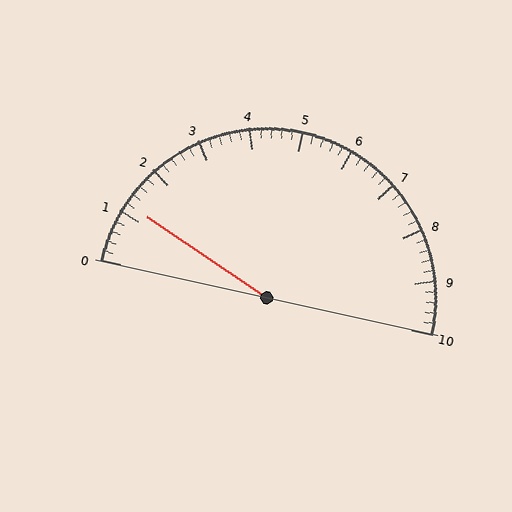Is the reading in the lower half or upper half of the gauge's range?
The reading is in the lower half of the range (0 to 10).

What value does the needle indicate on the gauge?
The needle indicates approximately 1.2.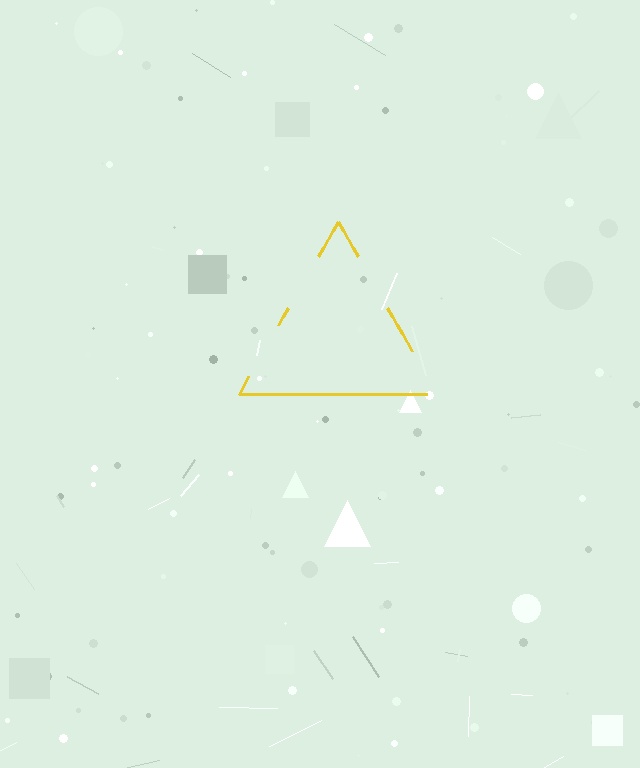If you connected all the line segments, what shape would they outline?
They would outline a triangle.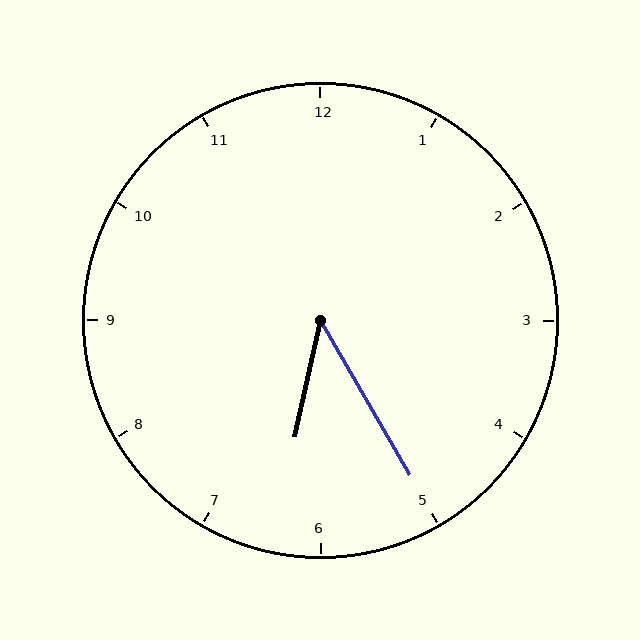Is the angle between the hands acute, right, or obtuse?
It is acute.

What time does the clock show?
6:25.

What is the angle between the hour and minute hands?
Approximately 42 degrees.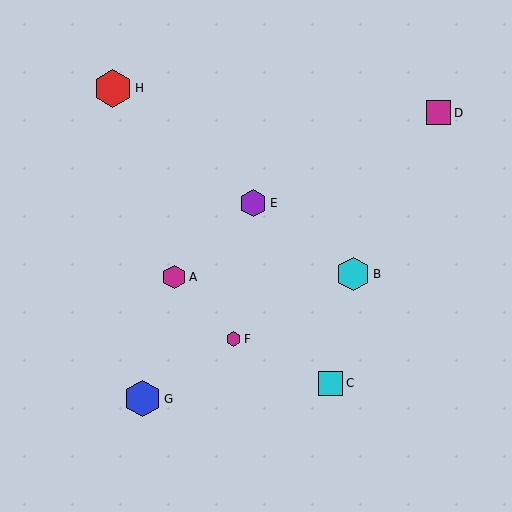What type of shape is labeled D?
Shape D is a magenta square.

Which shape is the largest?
The red hexagon (labeled H) is the largest.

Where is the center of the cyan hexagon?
The center of the cyan hexagon is at (353, 274).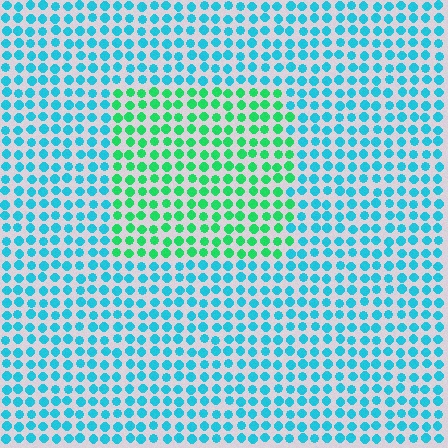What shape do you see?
I see a rectangle.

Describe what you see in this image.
The image is filled with small cyan elements in a uniform arrangement. A rectangle-shaped region is visible where the elements are tinted to a slightly different hue, forming a subtle color boundary.